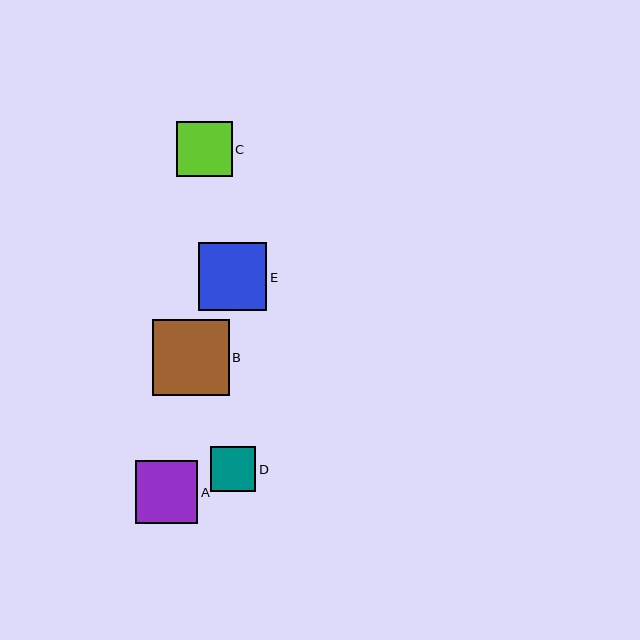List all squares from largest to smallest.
From largest to smallest: B, E, A, C, D.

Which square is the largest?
Square B is the largest with a size of approximately 77 pixels.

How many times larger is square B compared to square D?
Square B is approximately 1.7 times the size of square D.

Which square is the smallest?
Square D is the smallest with a size of approximately 45 pixels.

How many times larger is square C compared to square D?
Square C is approximately 1.2 times the size of square D.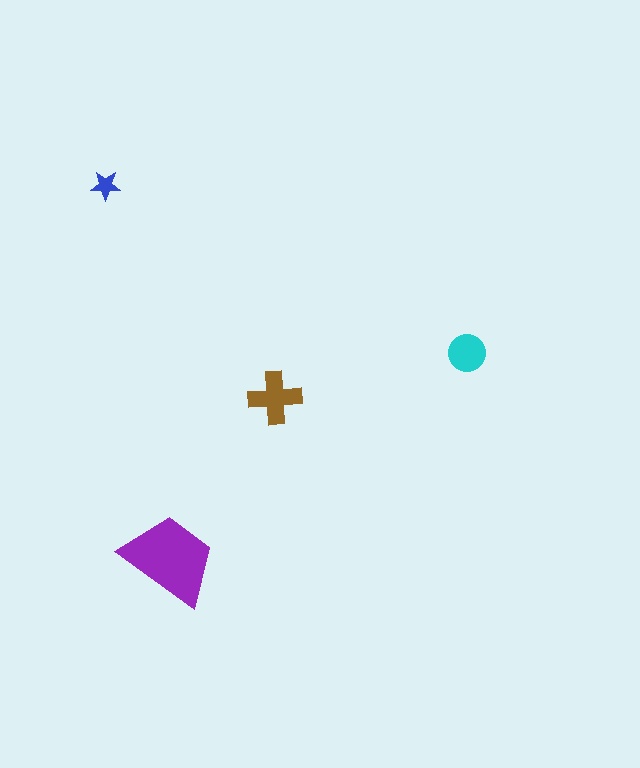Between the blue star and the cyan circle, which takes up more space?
The cyan circle.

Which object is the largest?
The purple trapezoid.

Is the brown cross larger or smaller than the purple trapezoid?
Smaller.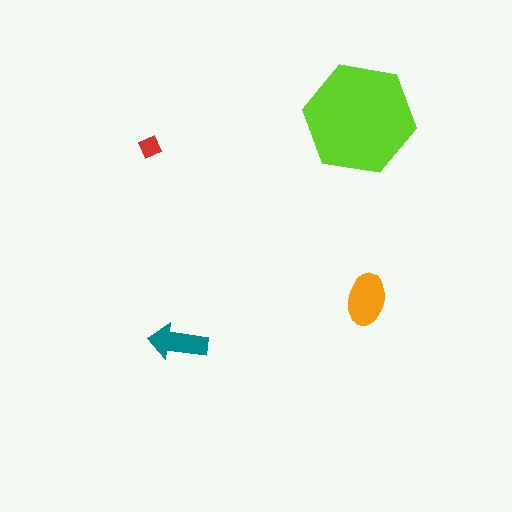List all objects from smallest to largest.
The red diamond, the teal arrow, the orange ellipse, the lime hexagon.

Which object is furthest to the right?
The orange ellipse is rightmost.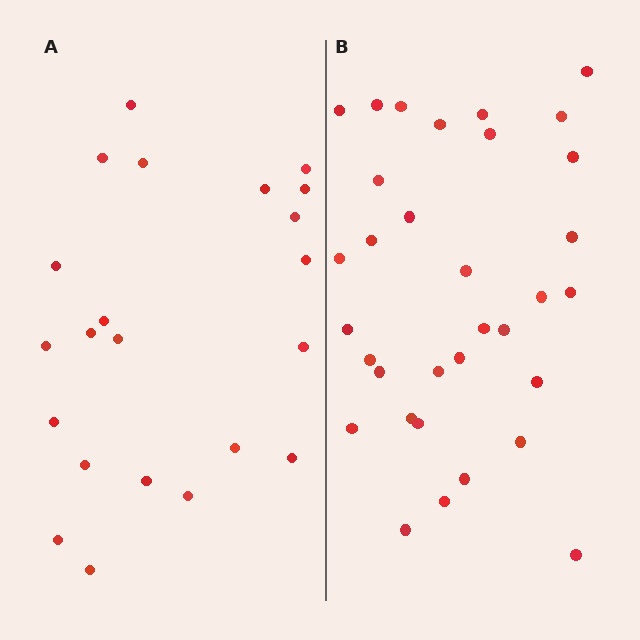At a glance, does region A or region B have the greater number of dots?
Region B (the right region) has more dots.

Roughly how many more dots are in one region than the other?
Region B has roughly 12 or so more dots than region A.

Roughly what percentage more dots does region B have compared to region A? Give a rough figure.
About 50% more.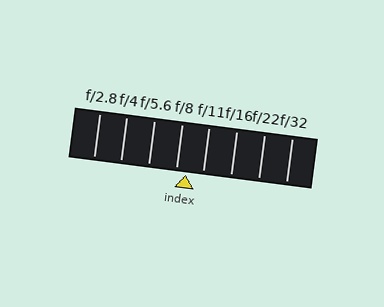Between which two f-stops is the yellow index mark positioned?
The index mark is between f/8 and f/11.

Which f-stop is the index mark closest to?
The index mark is closest to f/8.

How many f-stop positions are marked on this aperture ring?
There are 8 f-stop positions marked.